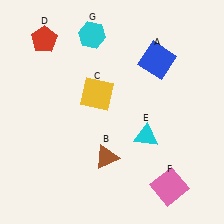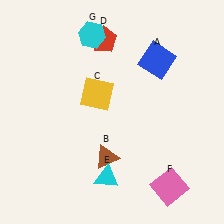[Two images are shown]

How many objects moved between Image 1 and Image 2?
2 objects moved between the two images.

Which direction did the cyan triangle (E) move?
The cyan triangle (E) moved down.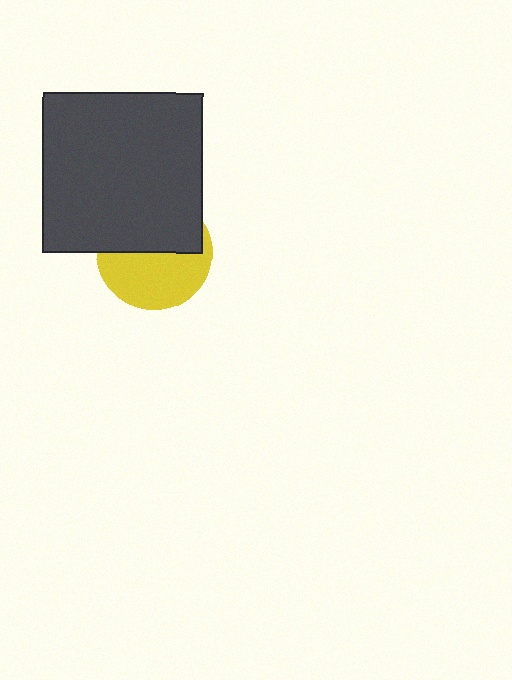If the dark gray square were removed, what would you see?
You would see the complete yellow circle.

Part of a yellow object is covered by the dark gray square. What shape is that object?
It is a circle.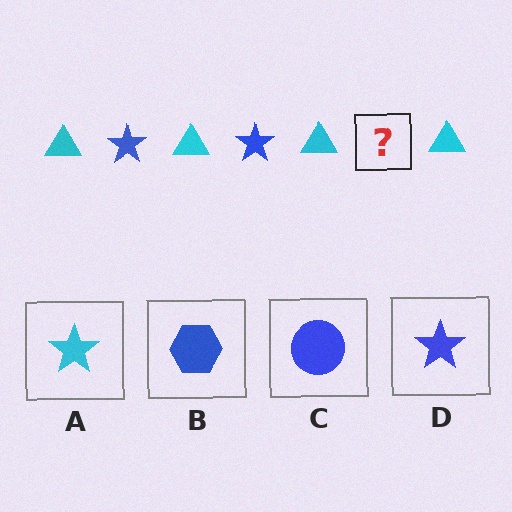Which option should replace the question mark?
Option D.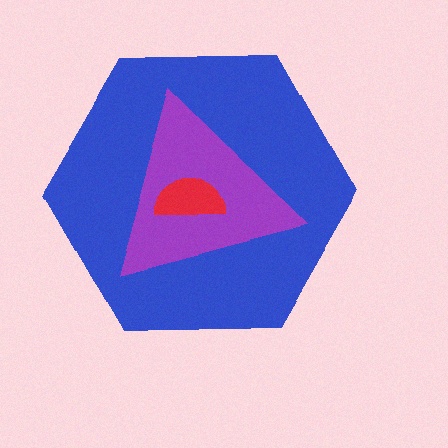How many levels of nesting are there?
3.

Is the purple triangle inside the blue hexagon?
Yes.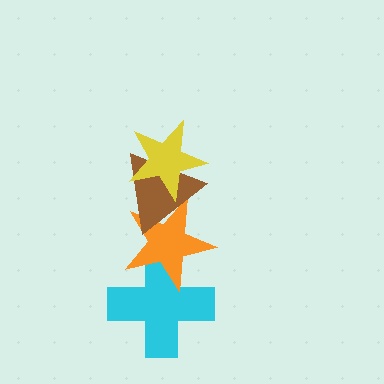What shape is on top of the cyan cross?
The orange star is on top of the cyan cross.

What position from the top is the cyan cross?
The cyan cross is 4th from the top.